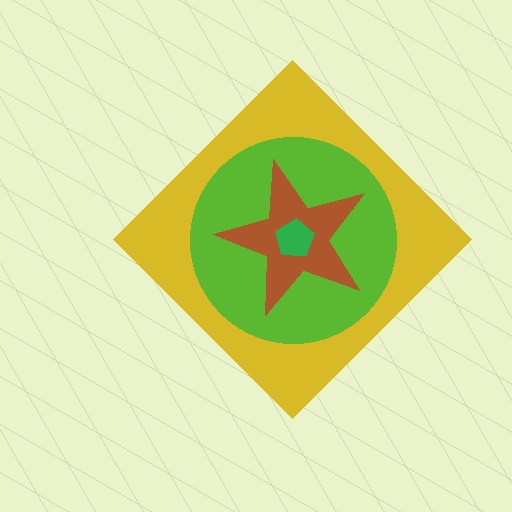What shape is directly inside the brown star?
The green pentagon.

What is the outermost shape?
The yellow diamond.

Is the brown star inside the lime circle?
Yes.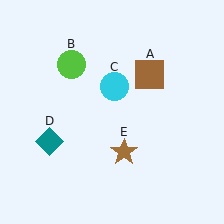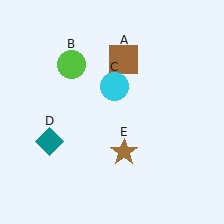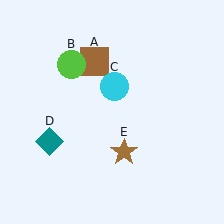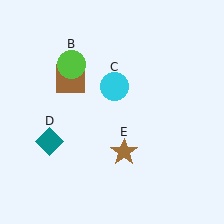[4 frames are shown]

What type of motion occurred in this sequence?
The brown square (object A) rotated counterclockwise around the center of the scene.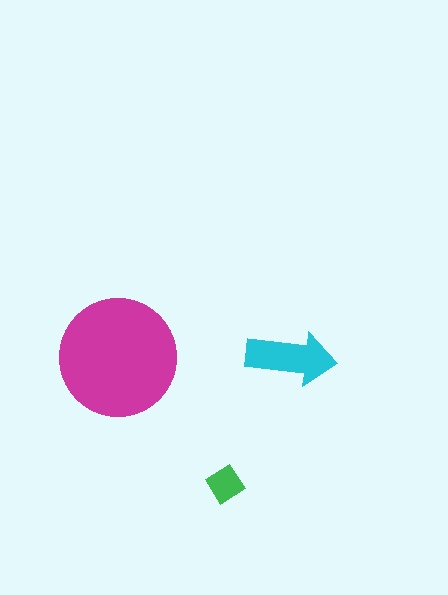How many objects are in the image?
There are 3 objects in the image.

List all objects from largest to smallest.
The magenta circle, the cyan arrow, the green diamond.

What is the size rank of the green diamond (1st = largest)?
3rd.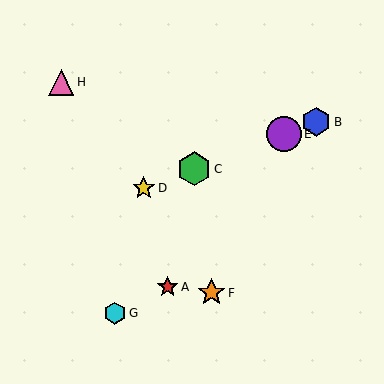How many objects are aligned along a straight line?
4 objects (B, C, D, E) are aligned along a straight line.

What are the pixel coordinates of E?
Object E is at (284, 134).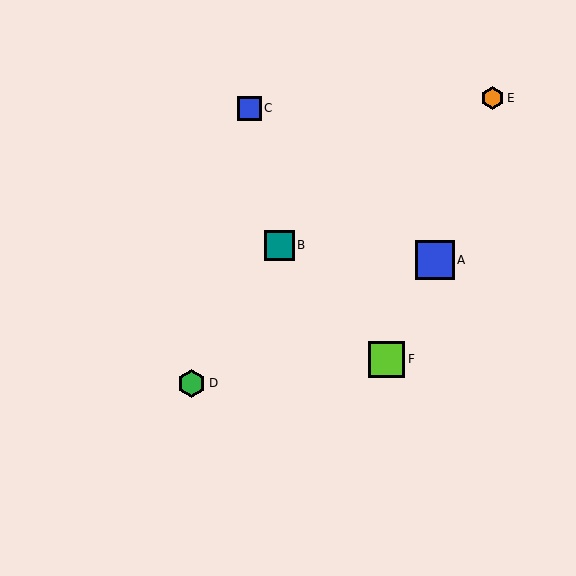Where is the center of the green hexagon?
The center of the green hexagon is at (192, 384).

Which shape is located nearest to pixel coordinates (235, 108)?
The blue square (labeled C) at (249, 108) is nearest to that location.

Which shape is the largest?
The blue square (labeled A) is the largest.